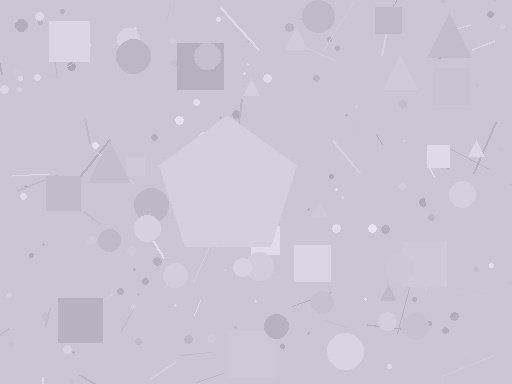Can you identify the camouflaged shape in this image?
The camouflaged shape is a pentagon.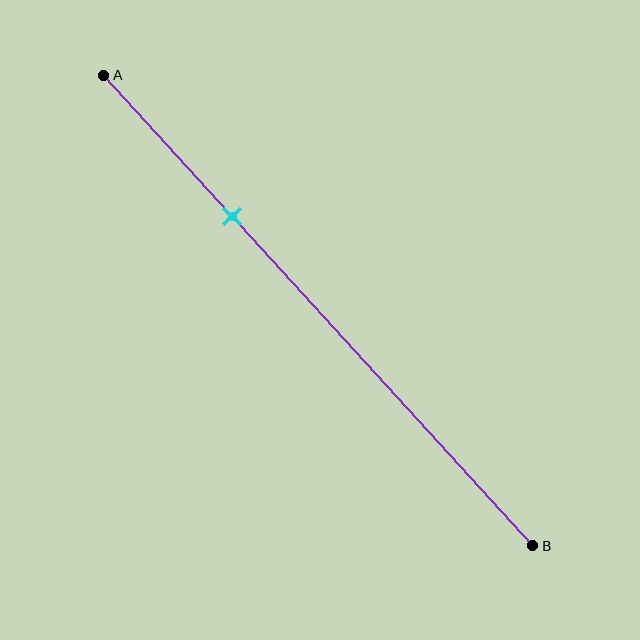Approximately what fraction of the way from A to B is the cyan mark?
The cyan mark is approximately 30% of the way from A to B.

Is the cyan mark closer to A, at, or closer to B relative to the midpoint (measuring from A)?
The cyan mark is closer to point A than the midpoint of segment AB.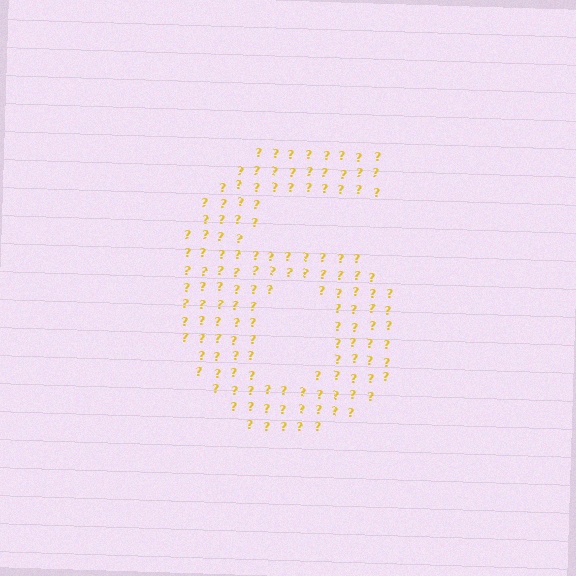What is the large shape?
The large shape is the digit 6.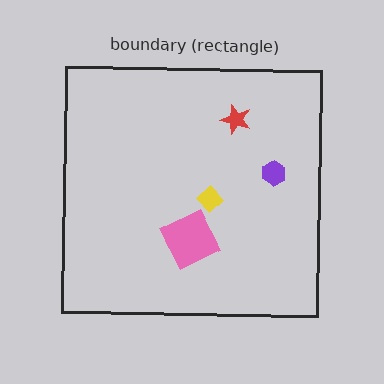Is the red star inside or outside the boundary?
Inside.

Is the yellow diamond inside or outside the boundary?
Inside.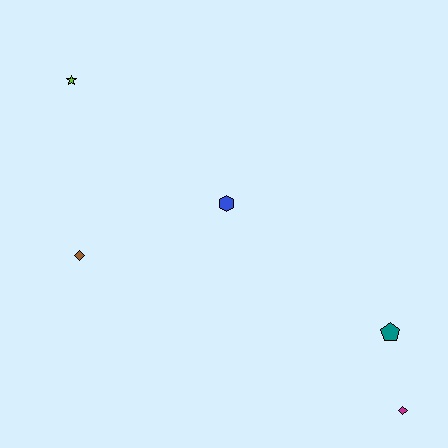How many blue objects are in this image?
There is 1 blue object.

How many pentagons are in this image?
There is 1 pentagon.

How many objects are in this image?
There are 5 objects.